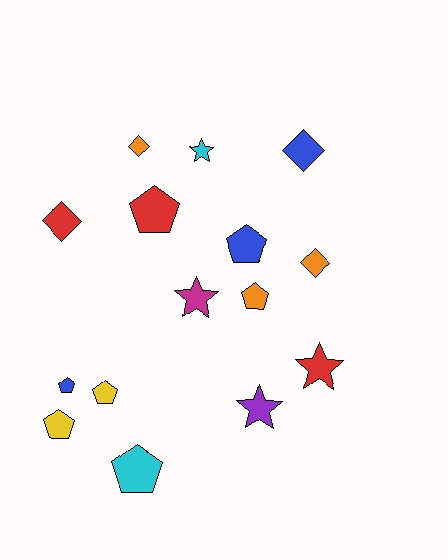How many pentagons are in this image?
There are 7 pentagons.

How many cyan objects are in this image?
There are 2 cyan objects.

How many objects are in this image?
There are 15 objects.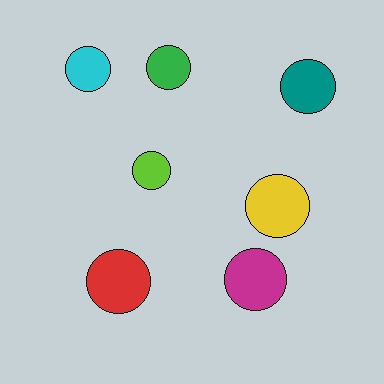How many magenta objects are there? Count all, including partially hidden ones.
There is 1 magenta object.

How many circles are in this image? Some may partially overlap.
There are 7 circles.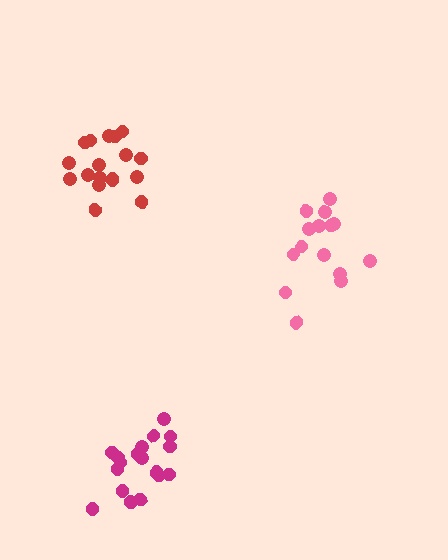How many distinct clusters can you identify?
There are 3 distinct clusters.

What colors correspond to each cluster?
The clusters are colored: pink, magenta, red.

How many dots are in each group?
Group 1: 15 dots, Group 2: 19 dots, Group 3: 18 dots (52 total).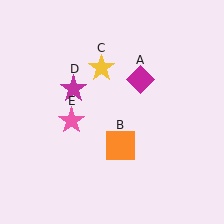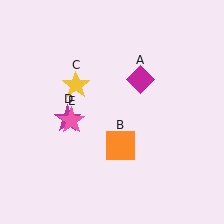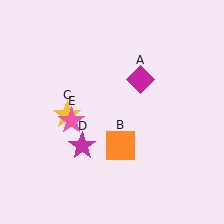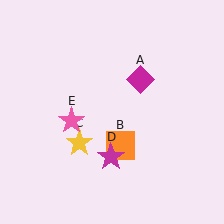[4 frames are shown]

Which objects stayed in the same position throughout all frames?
Magenta diamond (object A) and orange square (object B) and pink star (object E) remained stationary.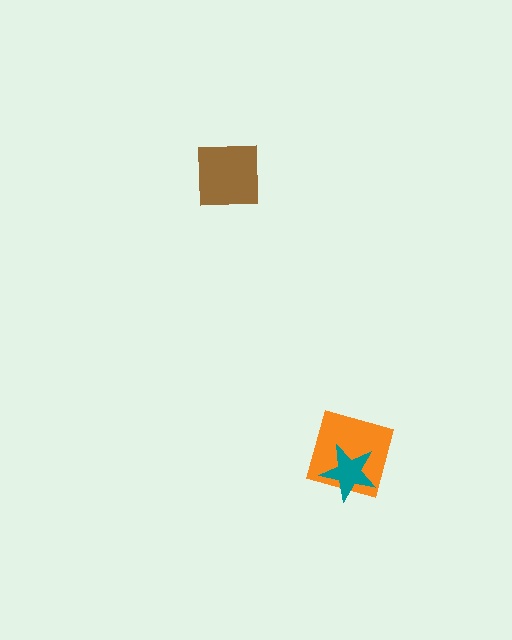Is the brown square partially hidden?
No, no other shape covers it.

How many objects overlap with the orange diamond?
1 object overlaps with the orange diamond.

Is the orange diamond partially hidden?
Yes, it is partially covered by another shape.